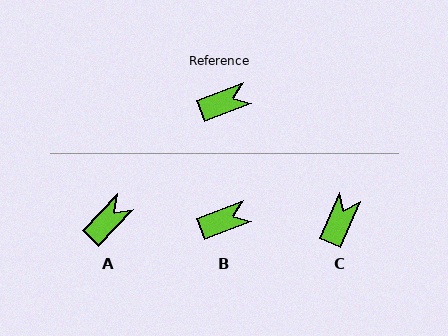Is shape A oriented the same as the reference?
No, it is off by about 26 degrees.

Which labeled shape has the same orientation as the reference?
B.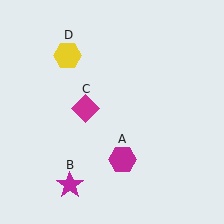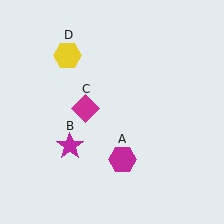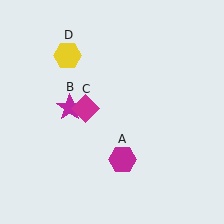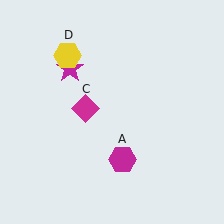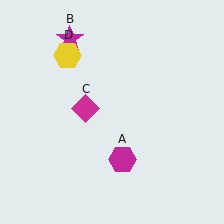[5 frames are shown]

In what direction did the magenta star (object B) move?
The magenta star (object B) moved up.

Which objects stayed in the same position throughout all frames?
Magenta hexagon (object A) and magenta diamond (object C) and yellow hexagon (object D) remained stationary.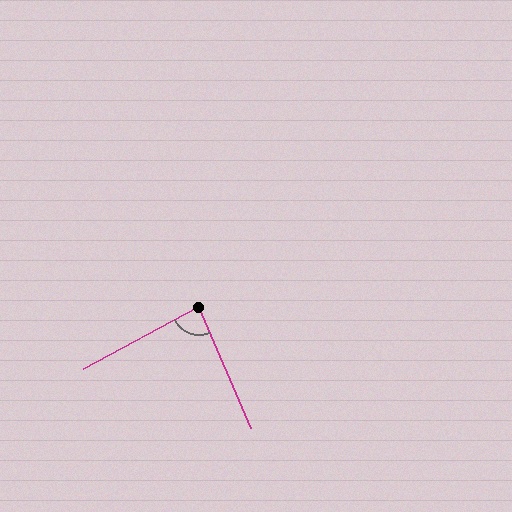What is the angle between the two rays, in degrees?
Approximately 85 degrees.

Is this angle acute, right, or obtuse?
It is acute.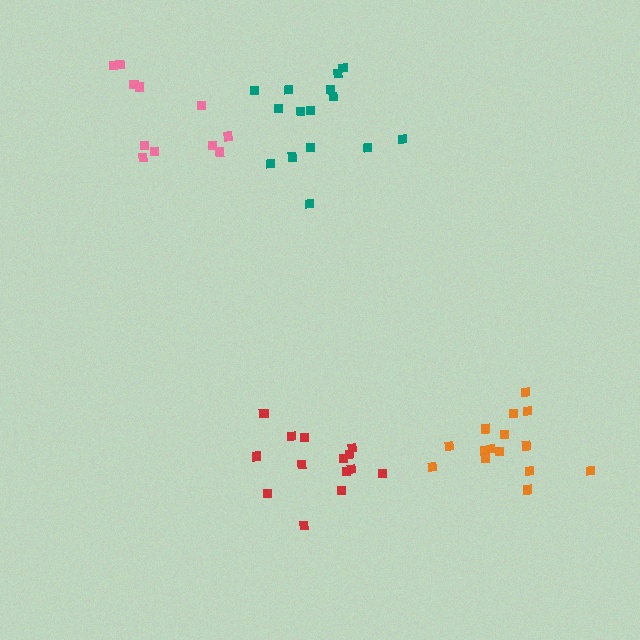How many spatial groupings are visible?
There are 4 spatial groupings.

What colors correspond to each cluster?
The clusters are colored: red, teal, pink, orange.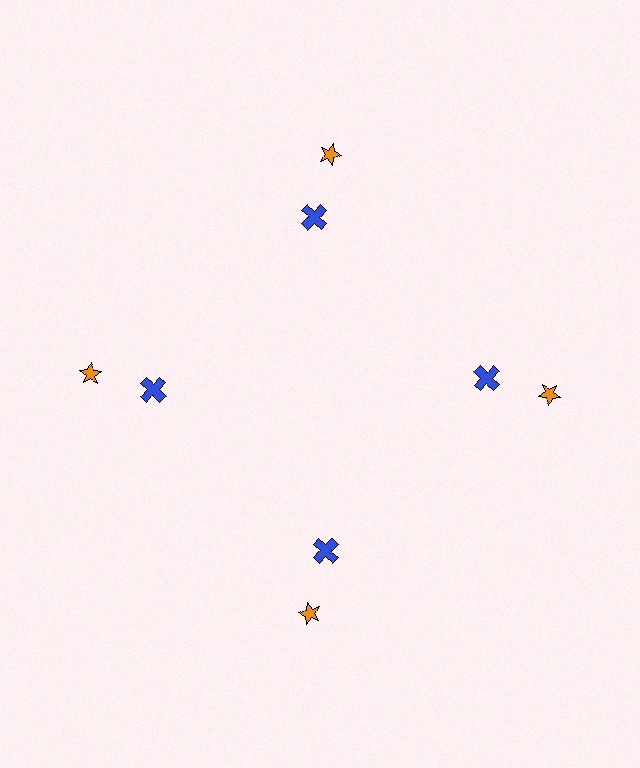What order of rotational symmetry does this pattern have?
This pattern has 4-fold rotational symmetry.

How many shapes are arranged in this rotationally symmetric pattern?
There are 8 shapes, arranged in 4 groups of 2.